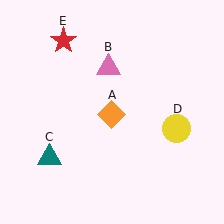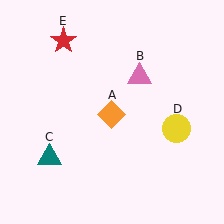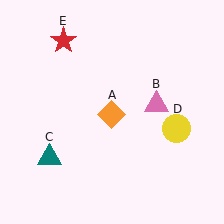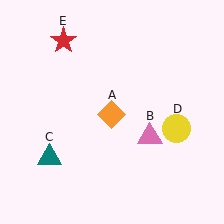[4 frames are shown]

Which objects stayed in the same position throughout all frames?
Orange diamond (object A) and teal triangle (object C) and yellow circle (object D) and red star (object E) remained stationary.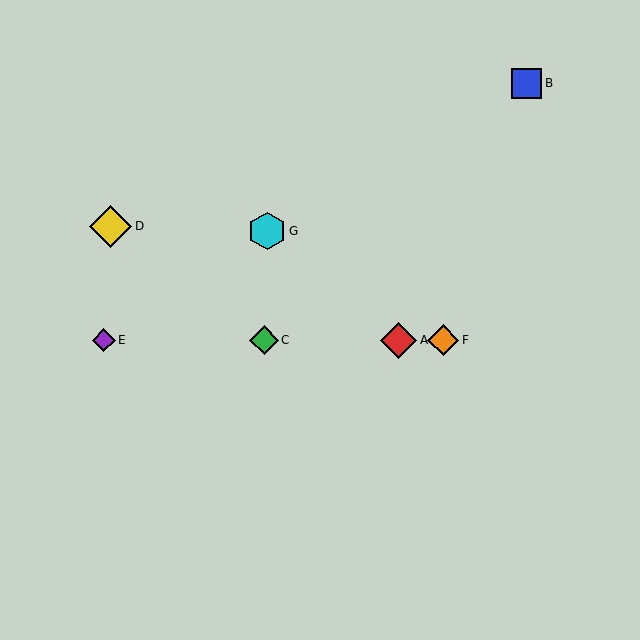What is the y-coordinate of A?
Object A is at y≈340.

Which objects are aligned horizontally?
Objects A, C, E, F are aligned horizontally.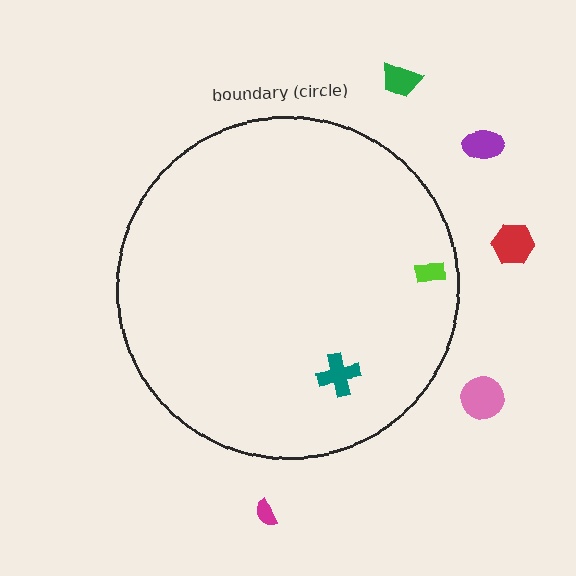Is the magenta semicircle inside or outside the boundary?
Outside.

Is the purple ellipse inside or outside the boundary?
Outside.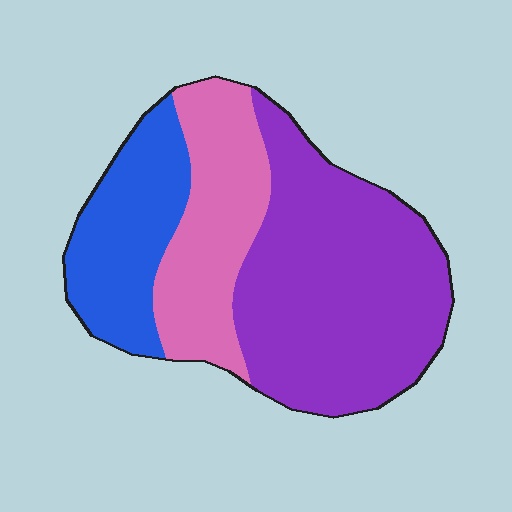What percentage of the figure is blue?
Blue covers around 25% of the figure.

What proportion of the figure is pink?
Pink takes up about one quarter (1/4) of the figure.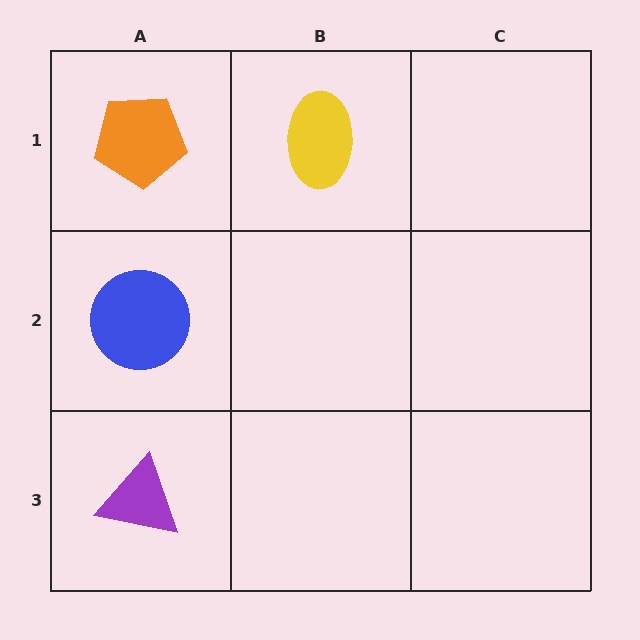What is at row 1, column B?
A yellow ellipse.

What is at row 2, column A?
A blue circle.